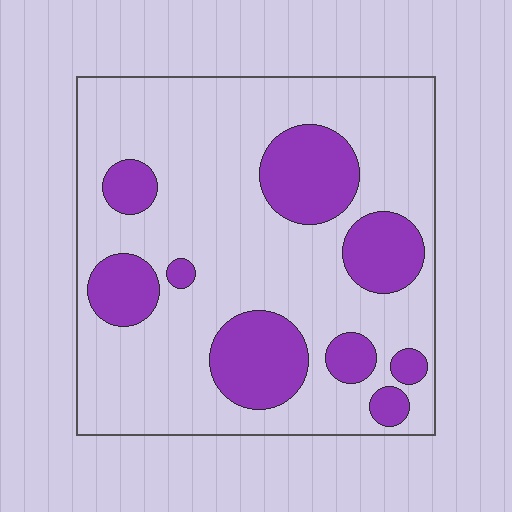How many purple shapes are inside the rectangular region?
9.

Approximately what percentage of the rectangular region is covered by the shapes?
Approximately 25%.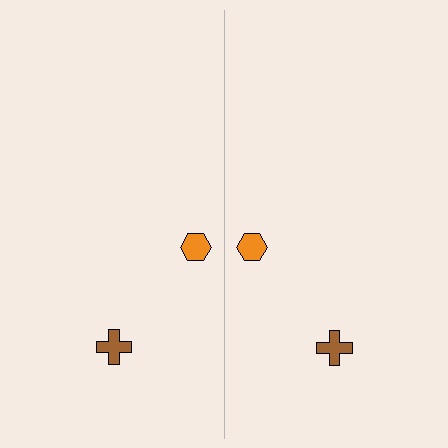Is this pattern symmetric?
Yes, this pattern has bilateral (reflection) symmetry.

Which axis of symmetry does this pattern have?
The pattern has a vertical axis of symmetry running through the center of the image.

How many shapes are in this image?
There are 4 shapes in this image.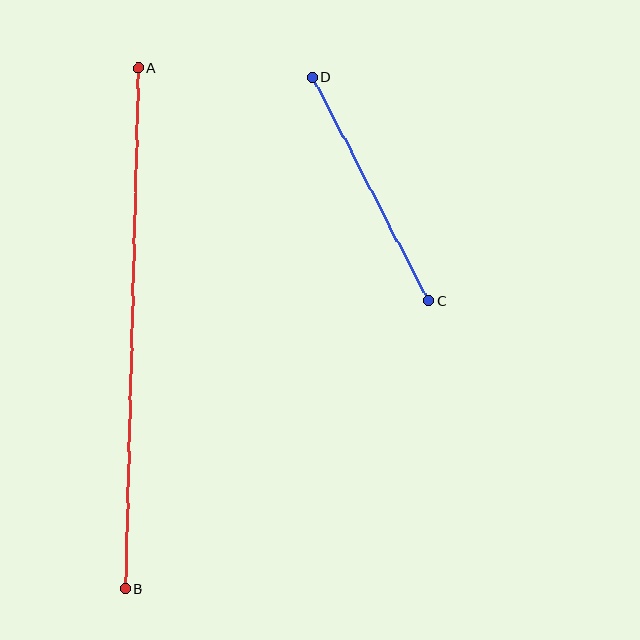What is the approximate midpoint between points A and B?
The midpoint is at approximately (132, 328) pixels.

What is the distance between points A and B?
The distance is approximately 520 pixels.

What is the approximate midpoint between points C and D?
The midpoint is at approximately (371, 189) pixels.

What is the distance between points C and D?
The distance is approximately 251 pixels.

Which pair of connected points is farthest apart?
Points A and B are farthest apart.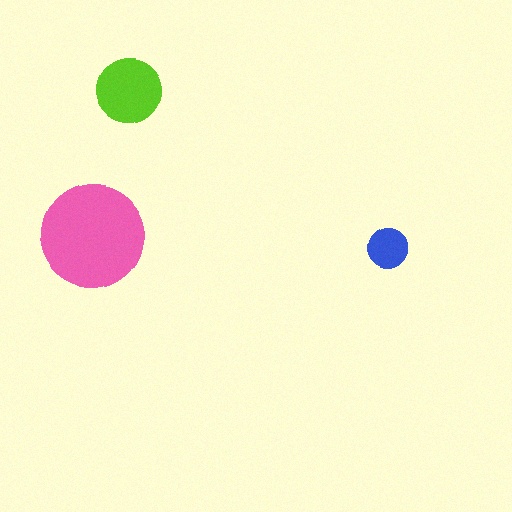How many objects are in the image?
There are 3 objects in the image.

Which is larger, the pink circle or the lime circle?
The pink one.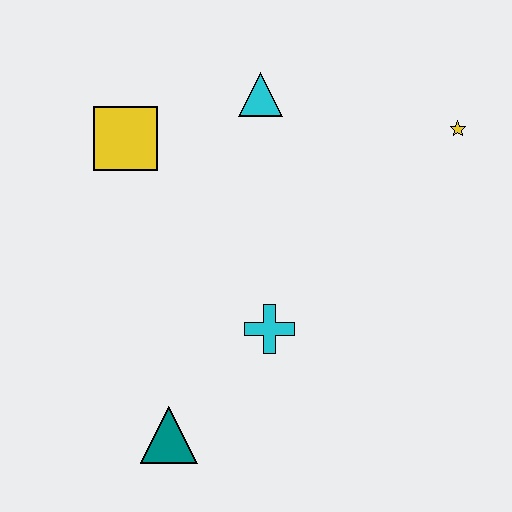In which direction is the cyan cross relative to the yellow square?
The cyan cross is below the yellow square.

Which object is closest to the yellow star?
The cyan triangle is closest to the yellow star.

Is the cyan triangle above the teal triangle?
Yes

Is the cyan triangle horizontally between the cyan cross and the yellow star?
No